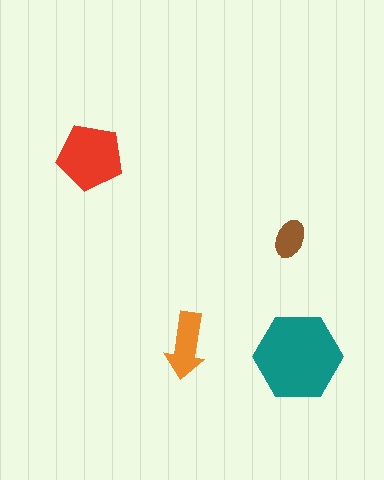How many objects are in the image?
There are 4 objects in the image.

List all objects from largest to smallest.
The teal hexagon, the red pentagon, the orange arrow, the brown ellipse.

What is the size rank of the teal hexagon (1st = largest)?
1st.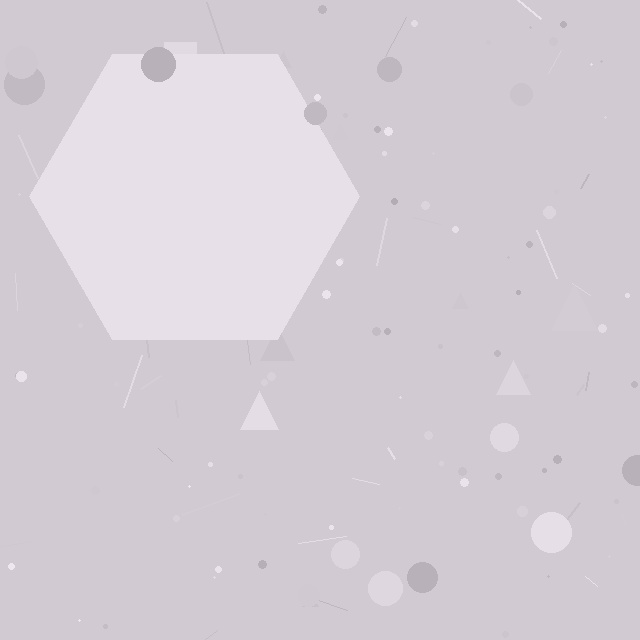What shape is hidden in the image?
A hexagon is hidden in the image.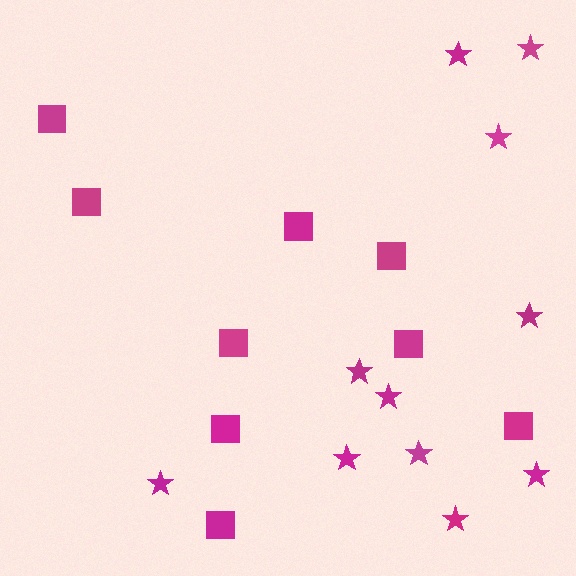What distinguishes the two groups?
There are 2 groups: one group of squares (9) and one group of stars (11).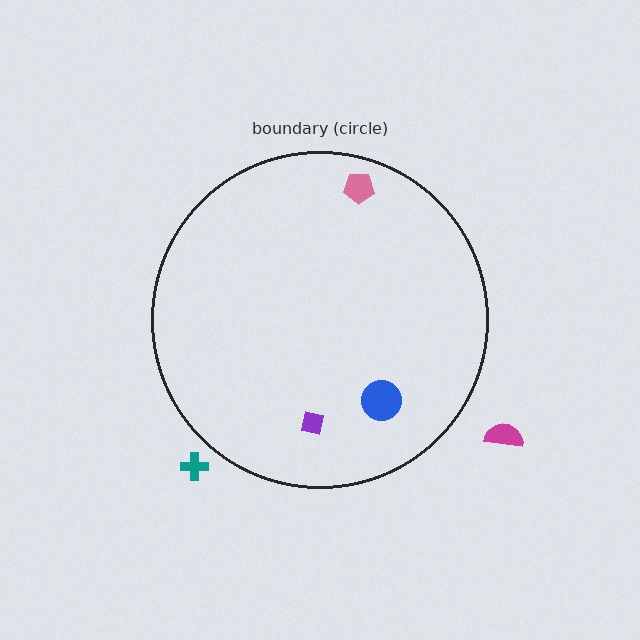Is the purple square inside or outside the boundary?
Inside.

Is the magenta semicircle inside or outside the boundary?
Outside.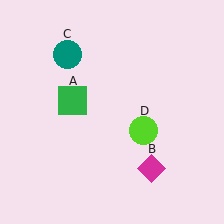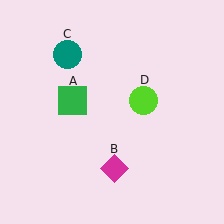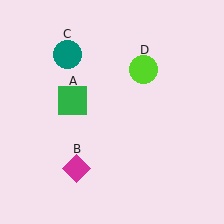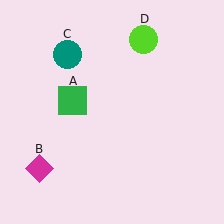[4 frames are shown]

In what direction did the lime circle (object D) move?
The lime circle (object D) moved up.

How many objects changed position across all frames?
2 objects changed position: magenta diamond (object B), lime circle (object D).